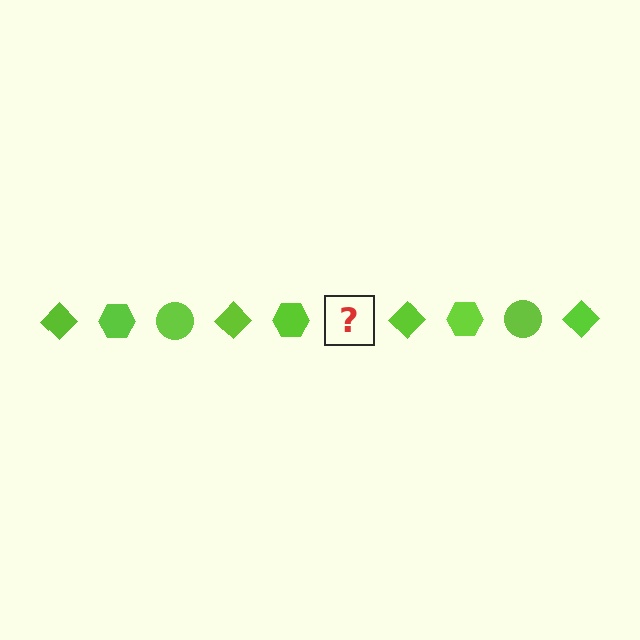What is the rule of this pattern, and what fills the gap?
The rule is that the pattern cycles through diamond, hexagon, circle shapes in lime. The gap should be filled with a lime circle.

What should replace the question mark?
The question mark should be replaced with a lime circle.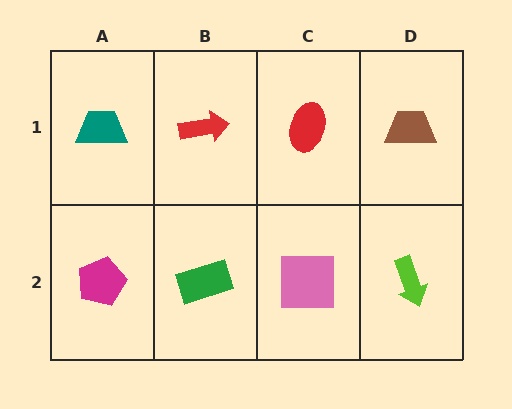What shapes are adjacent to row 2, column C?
A red ellipse (row 1, column C), a green rectangle (row 2, column B), a lime arrow (row 2, column D).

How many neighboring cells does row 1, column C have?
3.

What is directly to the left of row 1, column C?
A red arrow.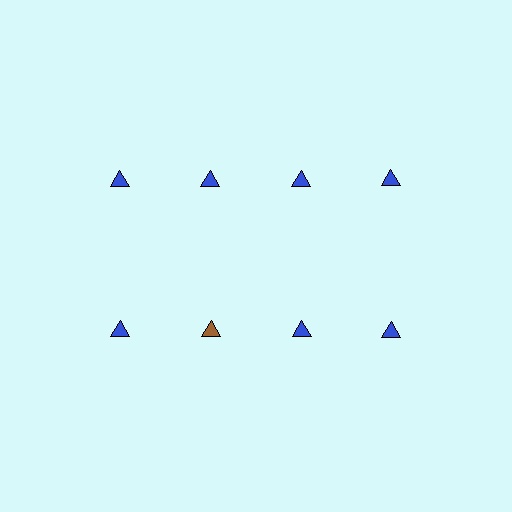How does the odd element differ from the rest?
It has a different color: brown instead of blue.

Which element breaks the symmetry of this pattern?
The brown triangle in the second row, second from left column breaks the symmetry. All other shapes are blue triangles.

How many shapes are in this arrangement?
There are 8 shapes arranged in a grid pattern.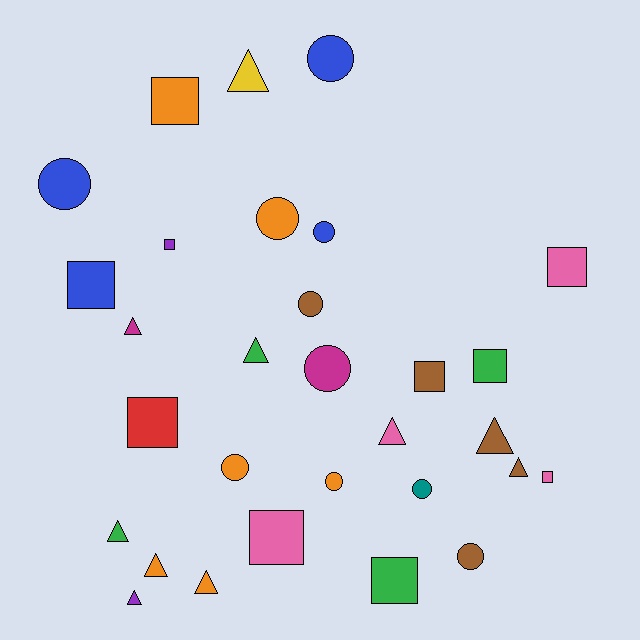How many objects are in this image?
There are 30 objects.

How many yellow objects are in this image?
There is 1 yellow object.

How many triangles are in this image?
There are 10 triangles.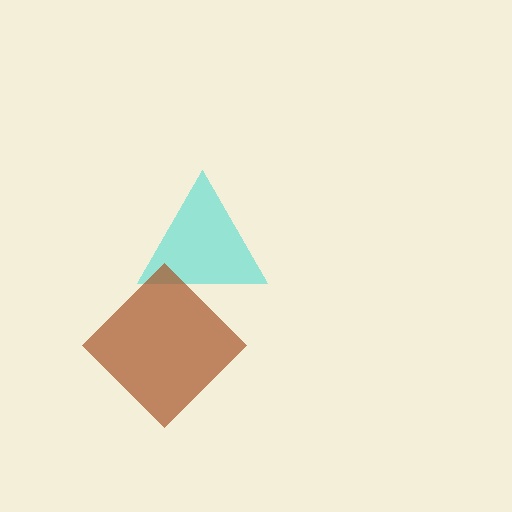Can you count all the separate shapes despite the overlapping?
Yes, there are 2 separate shapes.